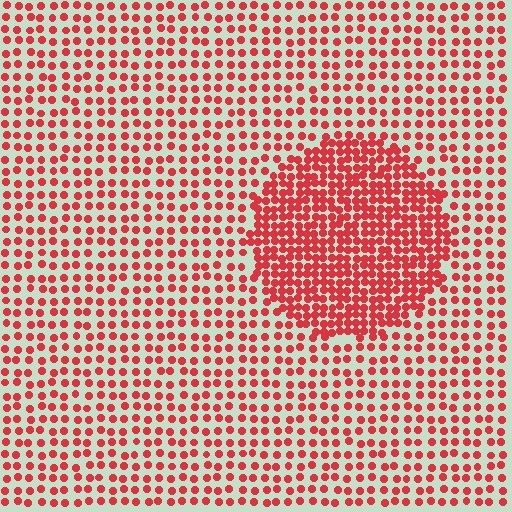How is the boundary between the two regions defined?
The boundary is defined by a change in element density (approximately 2.1x ratio). All elements are the same color, size, and shape.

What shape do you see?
I see a circle.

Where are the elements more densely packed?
The elements are more densely packed inside the circle boundary.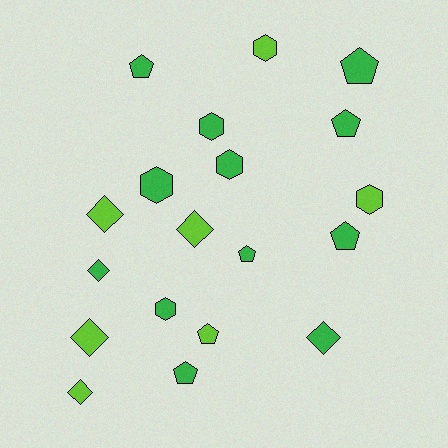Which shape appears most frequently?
Pentagon, with 7 objects.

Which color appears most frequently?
Green, with 12 objects.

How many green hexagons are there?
There are 4 green hexagons.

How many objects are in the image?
There are 19 objects.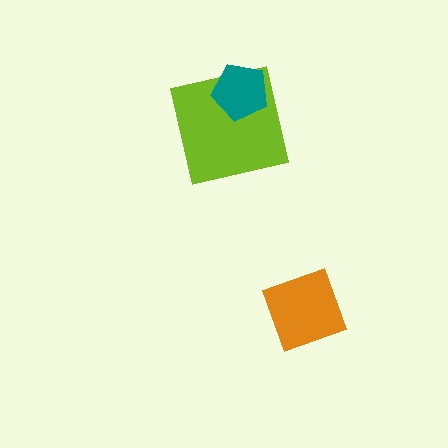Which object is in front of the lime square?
The teal pentagon is in front of the lime square.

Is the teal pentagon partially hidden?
No, no other shape covers it.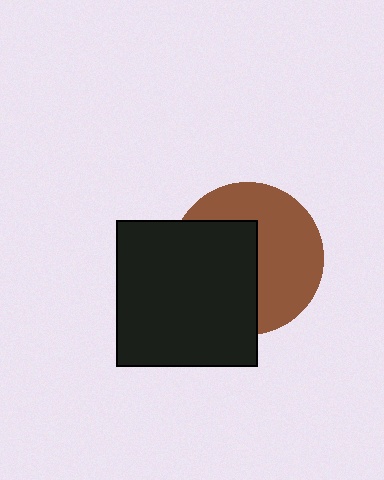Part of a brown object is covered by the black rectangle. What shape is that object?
It is a circle.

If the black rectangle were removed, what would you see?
You would see the complete brown circle.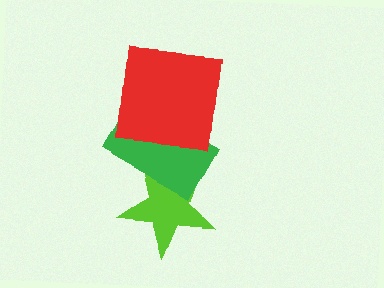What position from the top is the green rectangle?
The green rectangle is 2nd from the top.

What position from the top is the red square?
The red square is 1st from the top.